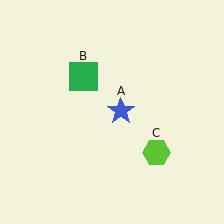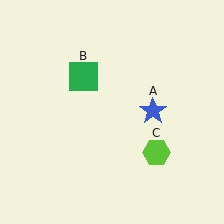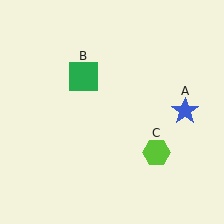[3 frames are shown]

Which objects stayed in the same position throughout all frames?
Green square (object B) and lime hexagon (object C) remained stationary.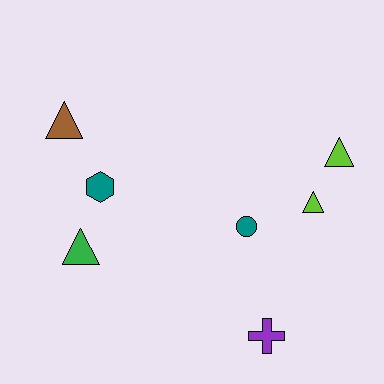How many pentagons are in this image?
There are no pentagons.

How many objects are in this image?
There are 7 objects.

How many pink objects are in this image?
There are no pink objects.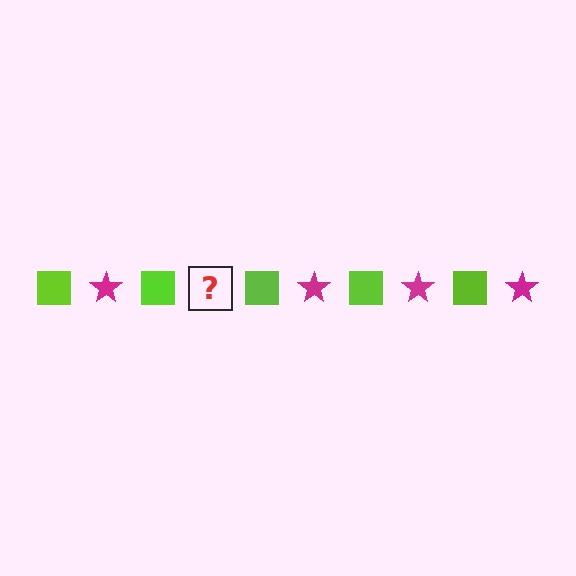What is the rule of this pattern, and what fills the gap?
The rule is that the pattern alternates between lime square and magenta star. The gap should be filled with a magenta star.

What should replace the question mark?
The question mark should be replaced with a magenta star.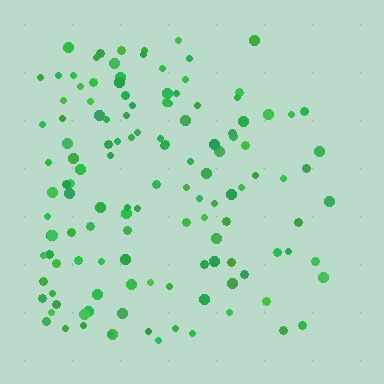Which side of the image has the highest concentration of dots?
The left.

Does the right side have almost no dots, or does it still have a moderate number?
Still a moderate number, just noticeably fewer than the left.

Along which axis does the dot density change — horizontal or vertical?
Horizontal.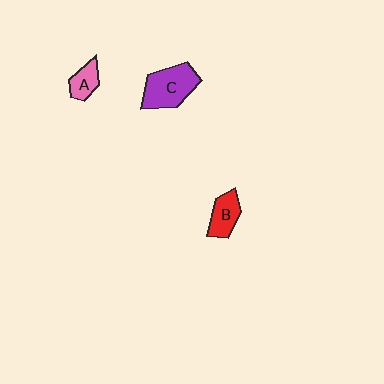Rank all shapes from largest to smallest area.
From largest to smallest: C (purple), B (red), A (pink).